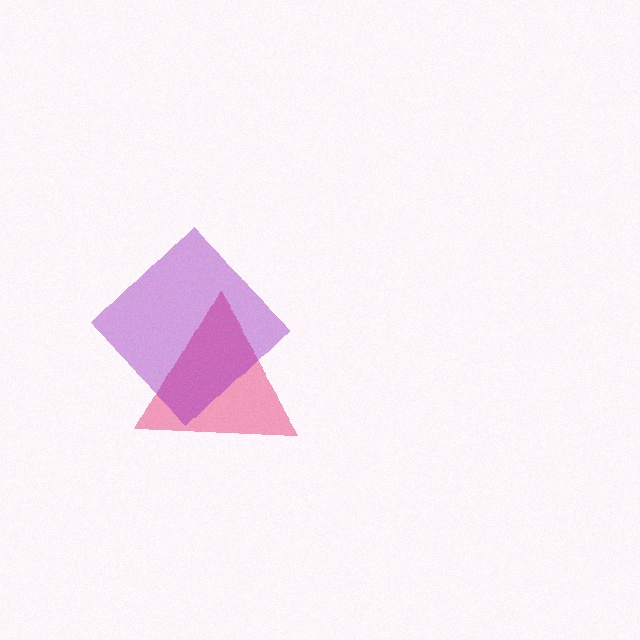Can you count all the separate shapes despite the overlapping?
Yes, there are 2 separate shapes.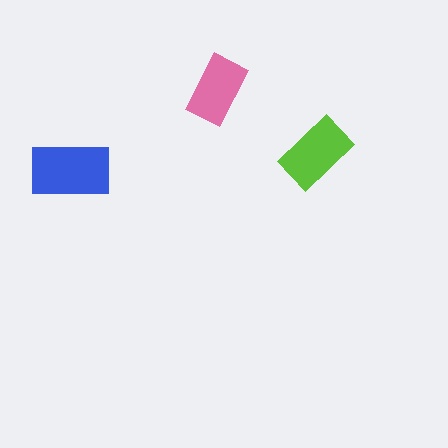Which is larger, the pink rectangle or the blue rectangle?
The blue one.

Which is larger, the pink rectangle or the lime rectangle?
The lime one.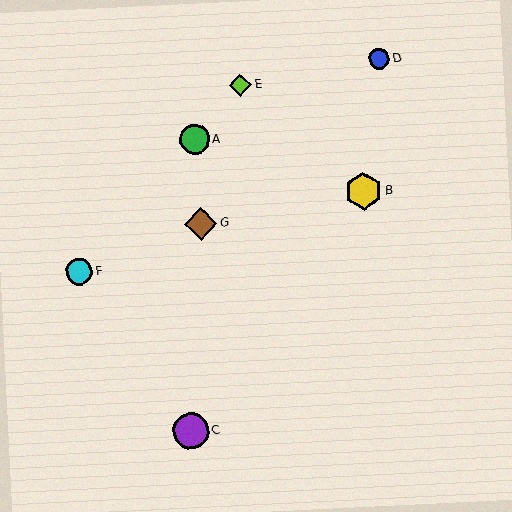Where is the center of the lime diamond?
The center of the lime diamond is at (240, 85).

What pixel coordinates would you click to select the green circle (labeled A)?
Click at (194, 140) to select the green circle A.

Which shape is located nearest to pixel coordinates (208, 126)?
The green circle (labeled A) at (194, 140) is nearest to that location.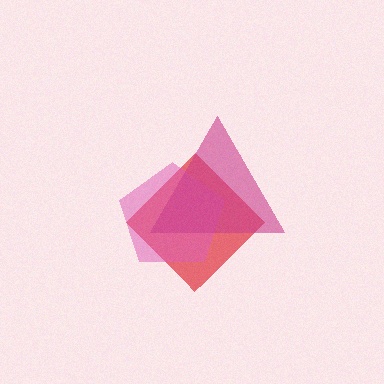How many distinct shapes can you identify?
There are 3 distinct shapes: a red diamond, a pink pentagon, a magenta triangle.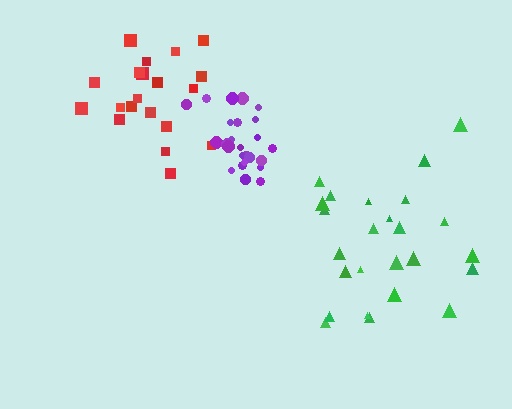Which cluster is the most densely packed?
Purple.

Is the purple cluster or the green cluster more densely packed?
Purple.